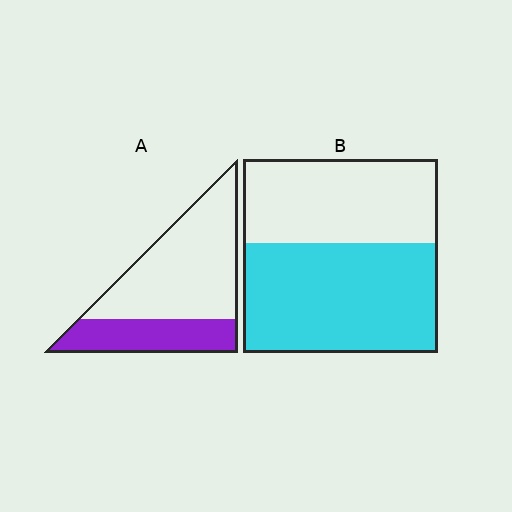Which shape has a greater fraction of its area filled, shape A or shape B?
Shape B.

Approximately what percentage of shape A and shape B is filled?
A is approximately 30% and B is approximately 55%.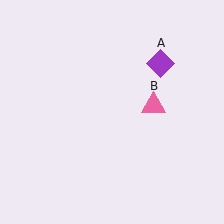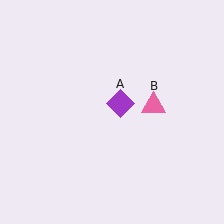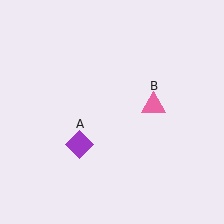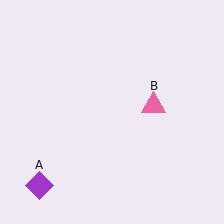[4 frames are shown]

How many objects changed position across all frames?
1 object changed position: purple diamond (object A).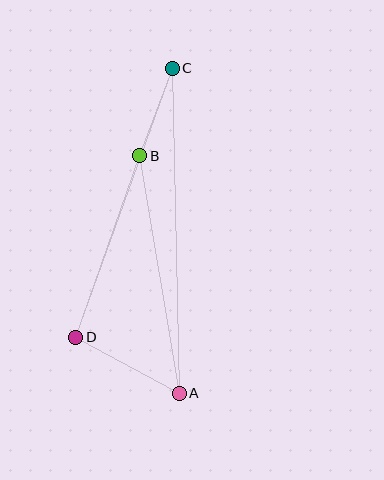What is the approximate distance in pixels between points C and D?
The distance between C and D is approximately 286 pixels.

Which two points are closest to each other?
Points B and C are closest to each other.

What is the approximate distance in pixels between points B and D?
The distance between B and D is approximately 193 pixels.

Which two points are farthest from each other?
Points A and C are farthest from each other.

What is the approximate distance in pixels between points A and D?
The distance between A and D is approximately 118 pixels.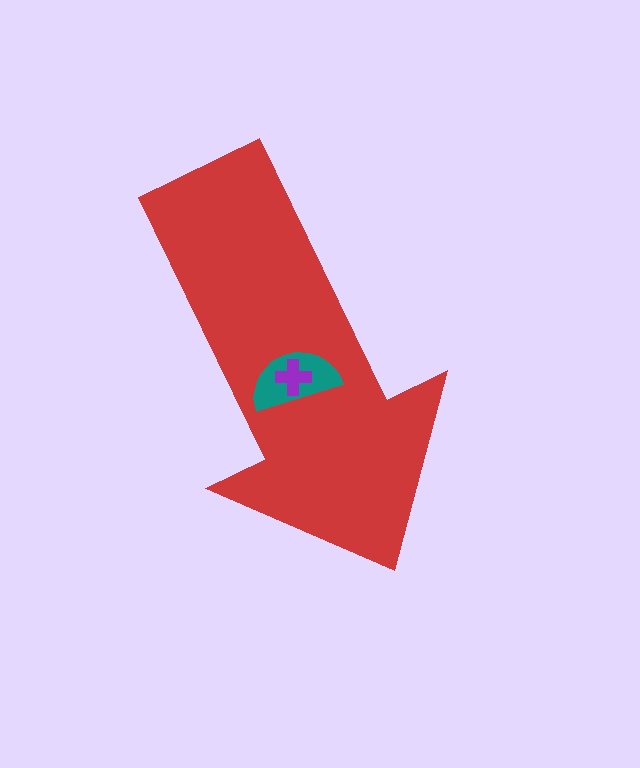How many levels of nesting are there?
3.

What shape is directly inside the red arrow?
The teal semicircle.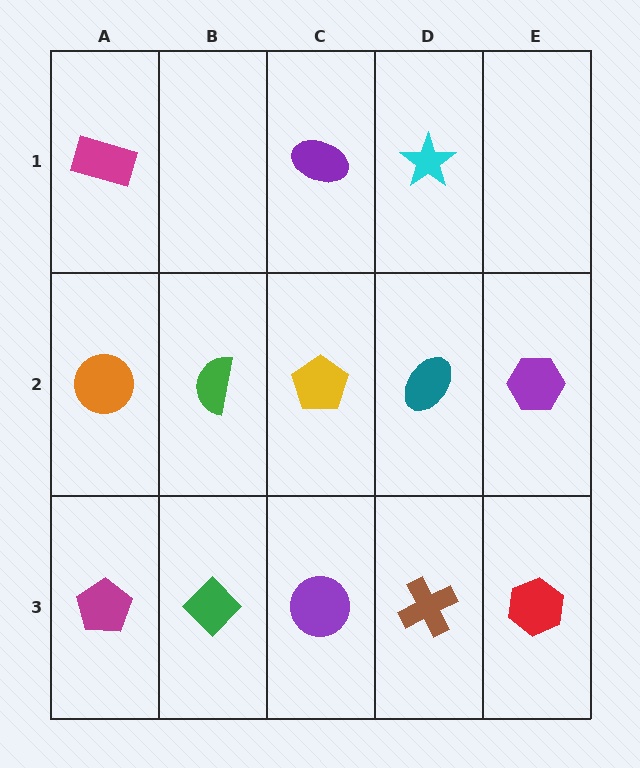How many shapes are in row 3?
5 shapes.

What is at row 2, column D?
A teal ellipse.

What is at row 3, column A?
A magenta pentagon.